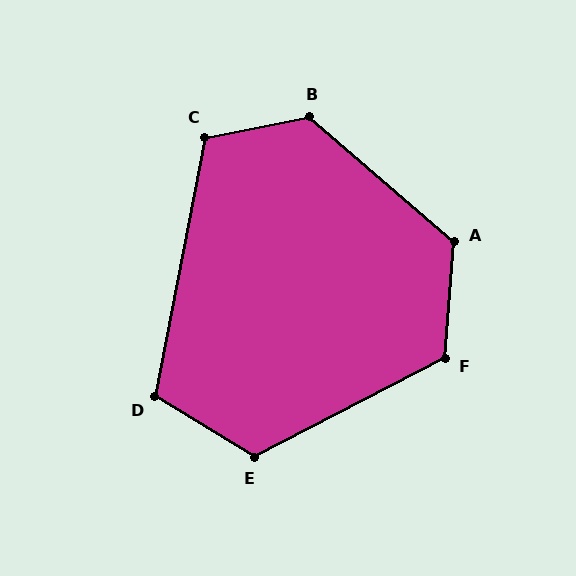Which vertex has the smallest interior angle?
D, at approximately 110 degrees.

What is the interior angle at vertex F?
Approximately 122 degrees (obtuse).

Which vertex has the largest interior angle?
B, at approximately 128 degrees.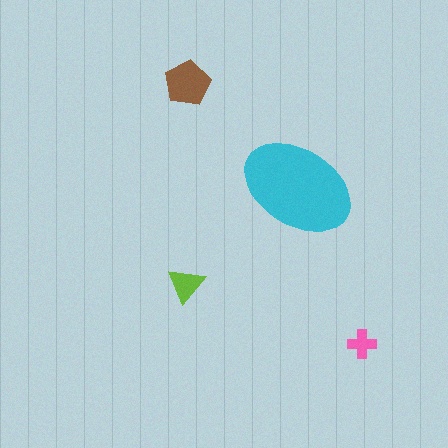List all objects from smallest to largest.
The pink cross, the lime triangle, the brown pentagon, the cyan ellipse.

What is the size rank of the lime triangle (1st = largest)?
3rd.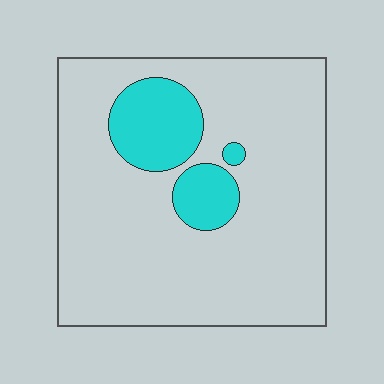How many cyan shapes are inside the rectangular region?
3.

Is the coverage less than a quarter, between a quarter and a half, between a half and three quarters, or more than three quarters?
Less than a quarter.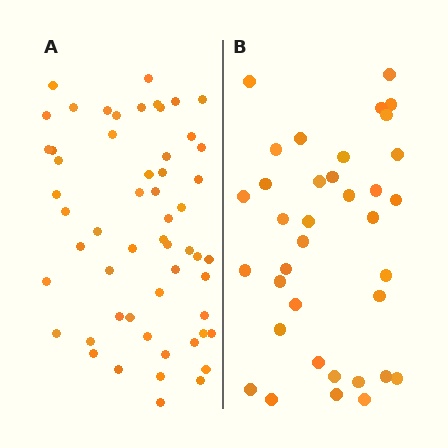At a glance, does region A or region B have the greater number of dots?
Region A (the left region) has more dots.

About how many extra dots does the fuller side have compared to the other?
Region A has approximately 20 more dots than region B.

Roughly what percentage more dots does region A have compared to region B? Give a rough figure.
About 55% more.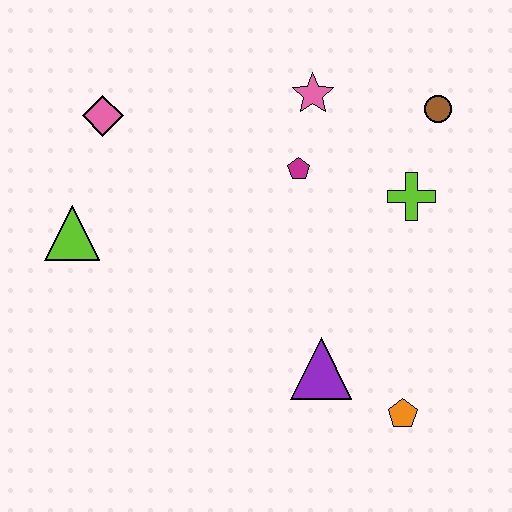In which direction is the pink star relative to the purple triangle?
The pink star is above the purple triangle.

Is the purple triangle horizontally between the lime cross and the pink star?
Yes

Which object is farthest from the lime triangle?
The brown circle is farthest from the lime triangle.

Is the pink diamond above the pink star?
No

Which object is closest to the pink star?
The magenta pentagon is closest to the pink star.